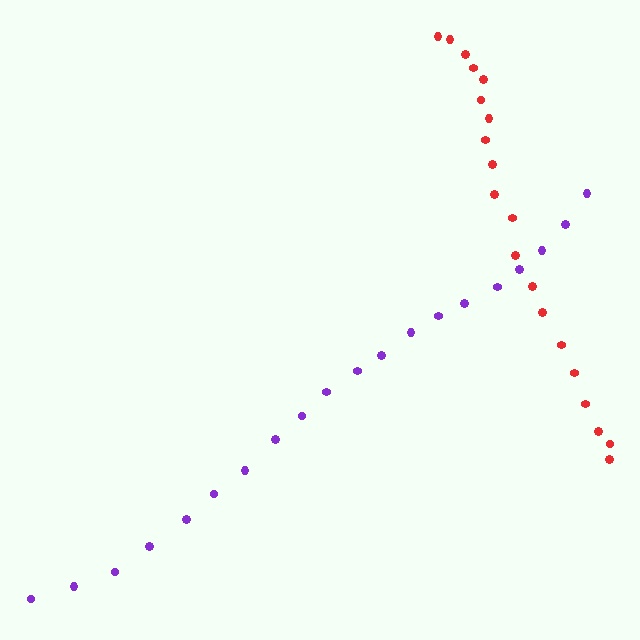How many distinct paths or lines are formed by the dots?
There are 2 distinct paths.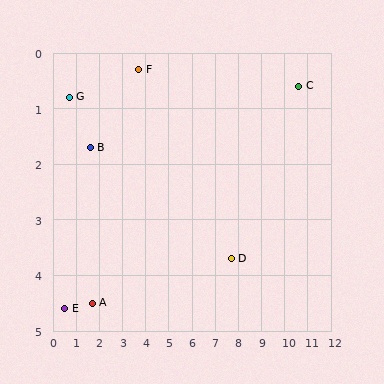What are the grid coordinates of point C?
Point C is at approximately (10.6, 0.6).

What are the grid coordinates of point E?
Point E is at approximately (0.5, 4.6).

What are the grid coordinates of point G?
Point G is at approximately (0.7, 0.8).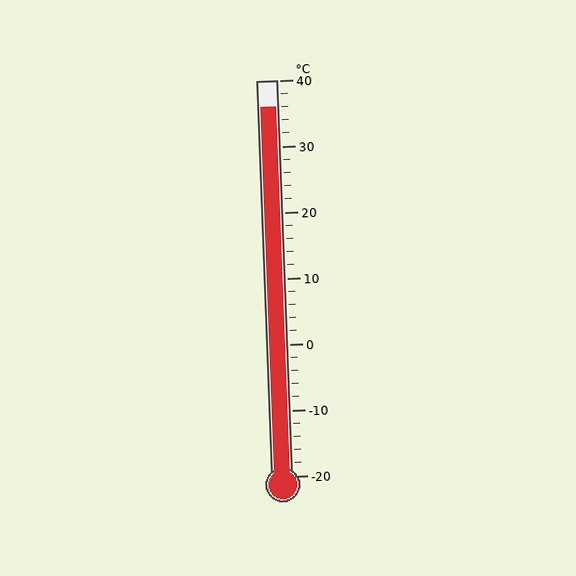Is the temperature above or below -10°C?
The temperature is above -10°C.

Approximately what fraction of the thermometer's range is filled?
The thermometer is filled to approximately 95% of its range.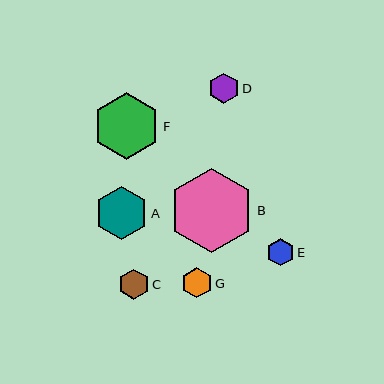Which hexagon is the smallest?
Hexagon E is the smallest with a size of approximately 27 pixels.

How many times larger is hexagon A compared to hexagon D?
Hexagon A is approximately 1.8 times the size of hexagon D.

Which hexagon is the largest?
Hexagon B is the largest with a size of approximately 84 pixels.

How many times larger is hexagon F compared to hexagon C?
Hexagon F is approximately 2.2 times the size of hexagon C.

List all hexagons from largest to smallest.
From largest to smallest: B, F, A, C, D, G, E.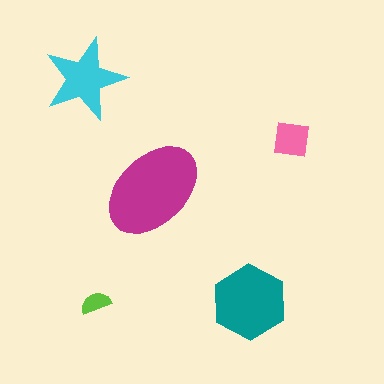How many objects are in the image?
There are 5 objects in the image.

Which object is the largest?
The magenta ellipse.